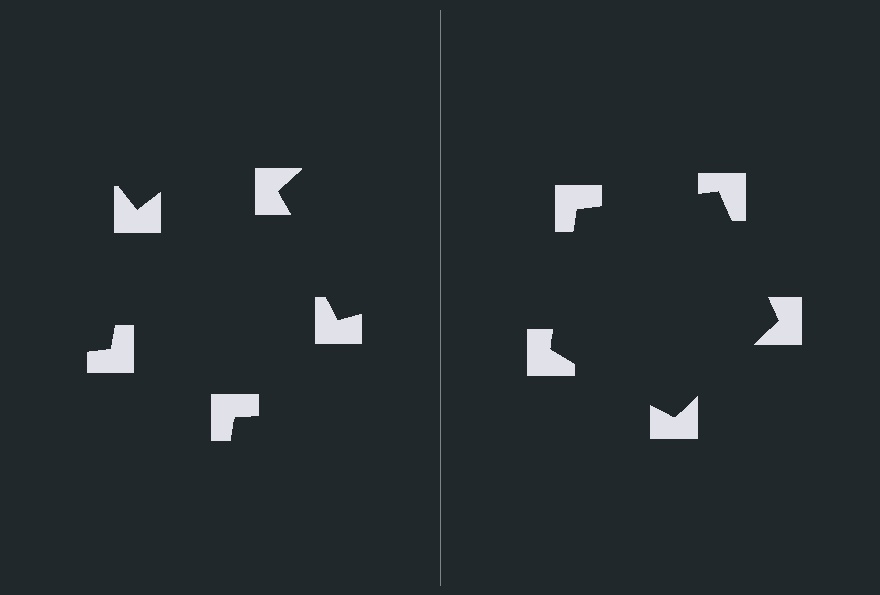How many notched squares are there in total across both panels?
10 — 5 on each side.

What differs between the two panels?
The notched squares are positioned identically on both sides; only the wedge orientations differ. On the right they align to a pentagon; on the left they are misaligned.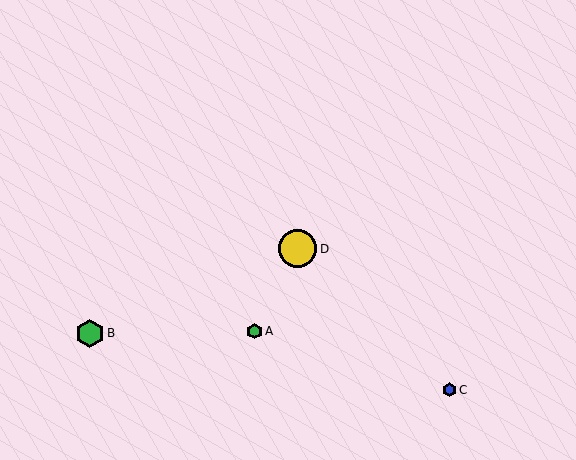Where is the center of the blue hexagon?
The center of the blue hexagon is at (449, 390).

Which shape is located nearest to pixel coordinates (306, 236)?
The yellow circle (labeled D) at (298, 249) is nearest to that location.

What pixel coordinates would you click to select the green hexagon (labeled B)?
Click at (90, 333) to select the green hexagon B.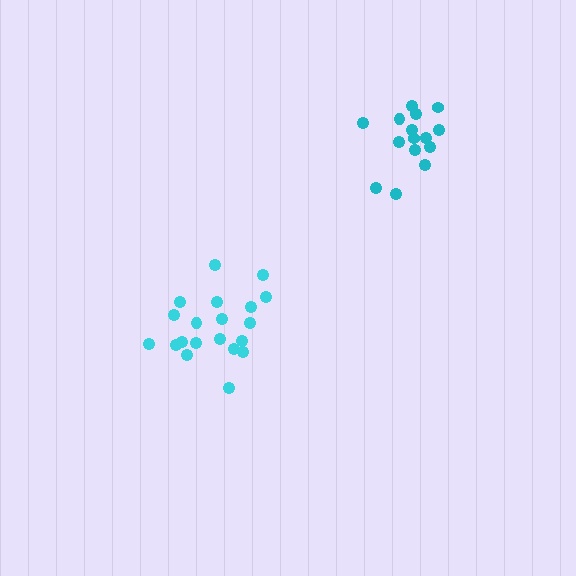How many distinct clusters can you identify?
There are 2 distinct clusters.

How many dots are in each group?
Group 1: 15 dots, Group 2: 20 dots (35 total).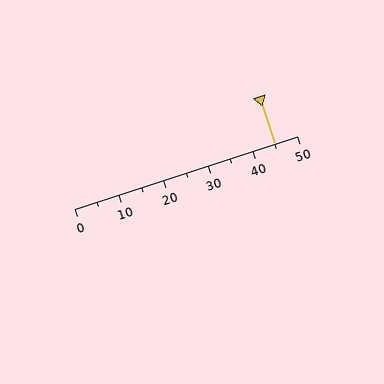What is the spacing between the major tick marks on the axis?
The major ticks are spaced 10 apart.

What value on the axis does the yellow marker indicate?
The marker indicates approximately 45.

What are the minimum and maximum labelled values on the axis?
The axis runs from 0 to 50.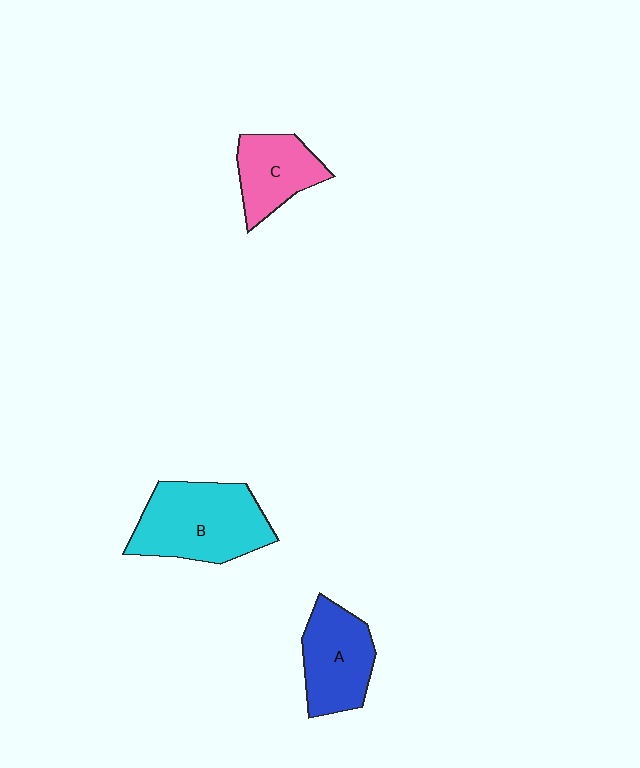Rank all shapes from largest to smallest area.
From largest to smallest: B (cyan), A (blue), C (pink).